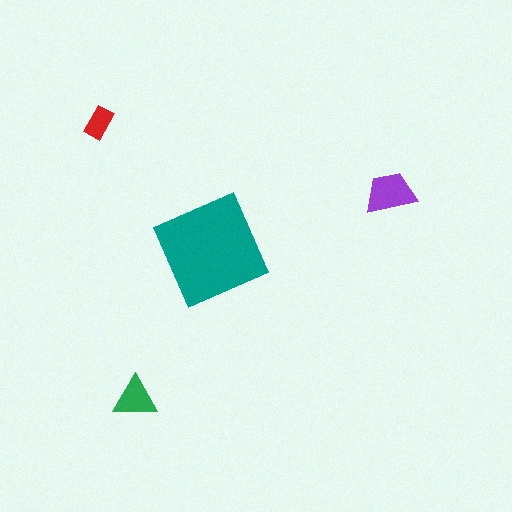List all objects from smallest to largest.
The red rectangle, the green triangle, the purple trapezoid, the teal square.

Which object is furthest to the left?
The red rectangle is leftmost.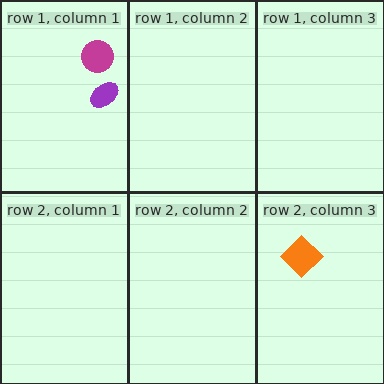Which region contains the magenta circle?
The row 1, column 1 region.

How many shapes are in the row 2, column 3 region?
1.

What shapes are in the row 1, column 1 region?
The magenta circle, the purple ellipse.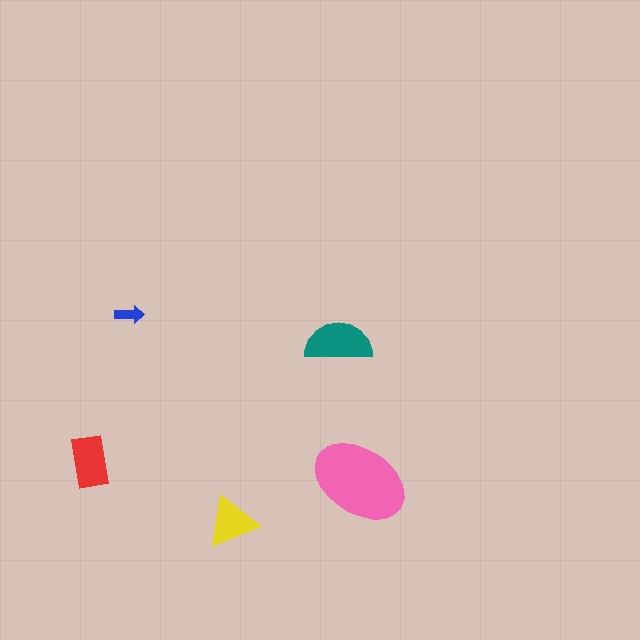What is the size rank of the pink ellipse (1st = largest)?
1st.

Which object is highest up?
The blue arrow is topmost.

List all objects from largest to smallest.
The pink ellipse, the teal semicircle, the red rectangle, the yellow triangle, the blue arrow.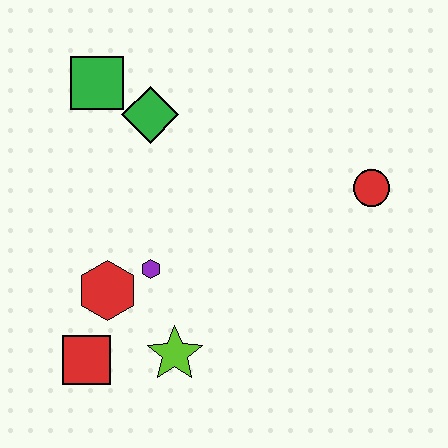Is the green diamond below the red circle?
No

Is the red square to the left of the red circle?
Yes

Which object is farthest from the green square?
The red circle is farthest from the green square.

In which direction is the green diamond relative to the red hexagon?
The green diamond is above the red hexagon.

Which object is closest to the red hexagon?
The purple hexagon is closest to the red hexagon.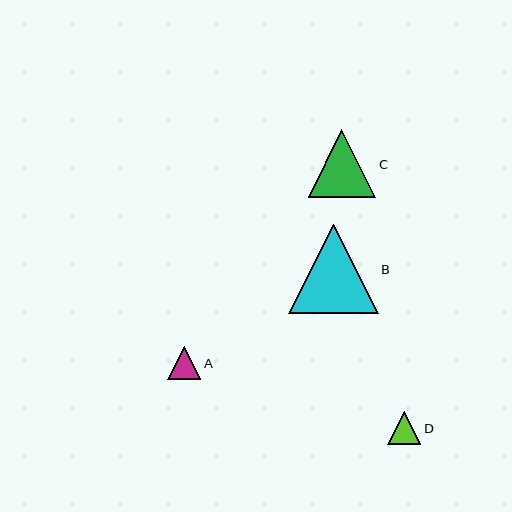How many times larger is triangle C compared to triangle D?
Triangle C is approximately 2.0 times the size of triangle D.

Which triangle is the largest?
Triangle B is the largest with a size of approximately 89 pixels.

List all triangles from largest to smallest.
From largest to smallest: B, C, D, A.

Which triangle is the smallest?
Triangle A is the smallest with a size of approximately 33 pixels.